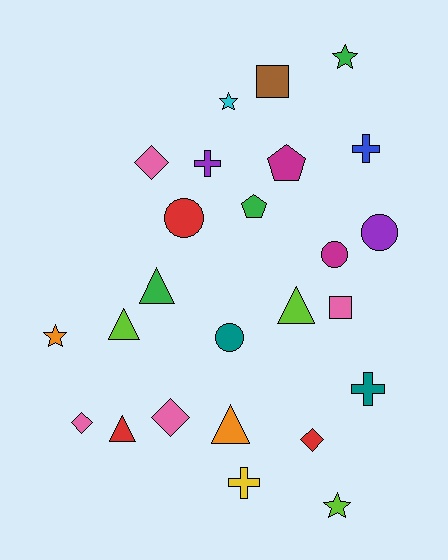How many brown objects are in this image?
There is 1 brown object.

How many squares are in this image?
There are 2 squares.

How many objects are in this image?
There are 25 objects.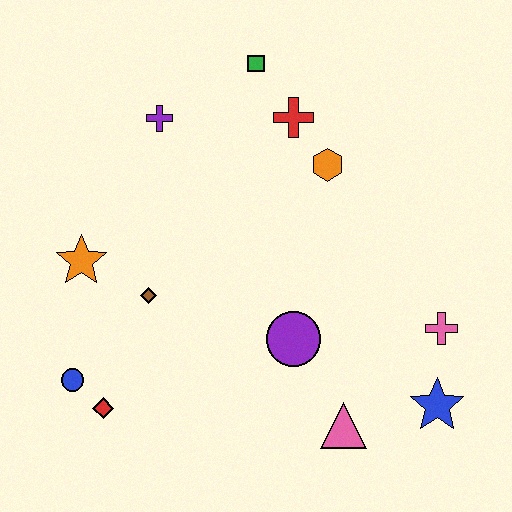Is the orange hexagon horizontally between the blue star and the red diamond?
Yes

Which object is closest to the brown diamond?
The orange star is closest to the brown diamond.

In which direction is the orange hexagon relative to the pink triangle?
The orange hexagon is above the pink triangle.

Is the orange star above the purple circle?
Yes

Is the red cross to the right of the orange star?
Yes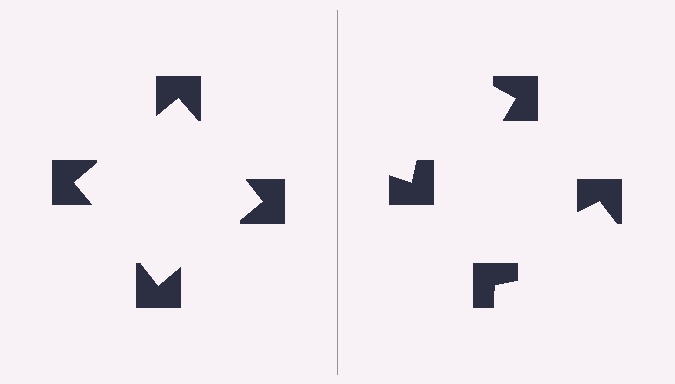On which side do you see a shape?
An illusory square appears on the left side. On the right side the wedge cuts are rotated, so no coherent shape forms.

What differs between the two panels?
The notched squares are positioned identically on both sides; only the wedge orientations differ. On the left they align to a square; on the right they are misaligned.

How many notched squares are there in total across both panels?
8 — 4 on each side.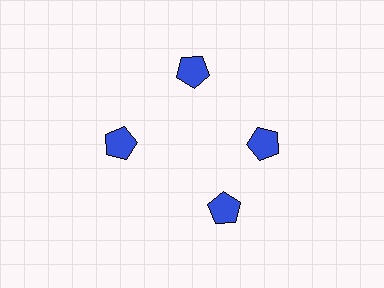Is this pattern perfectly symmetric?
No. The 4 blue pentagons are arranged in a ring, but one element near the 6 o'clock position is rotated out of alignment along the ring, breaking the 4-fold rotational symmetry.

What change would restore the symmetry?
The symmetry would be restored by rotating it back into even spacing with its neighbors so that all 4 pentagons sit at equal angles and equal distance from the center.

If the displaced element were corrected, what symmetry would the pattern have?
It would have 4-fold rotational symmetry — the pattern would map onto itself every 90 degrees.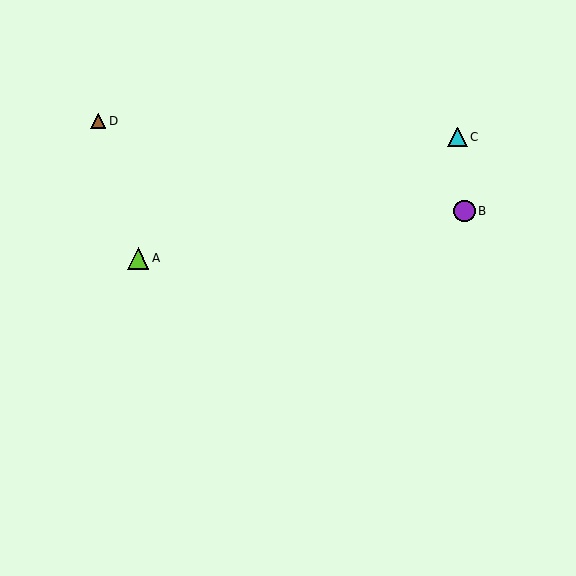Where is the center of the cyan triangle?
The center of the cyan triangle is at (457, 137).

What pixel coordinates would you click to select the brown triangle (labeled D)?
Click at (98, 121) to select the brown triangle D.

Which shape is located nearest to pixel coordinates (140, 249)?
The lime triangle (labeled A) at (138, 258) is nearest to that location.